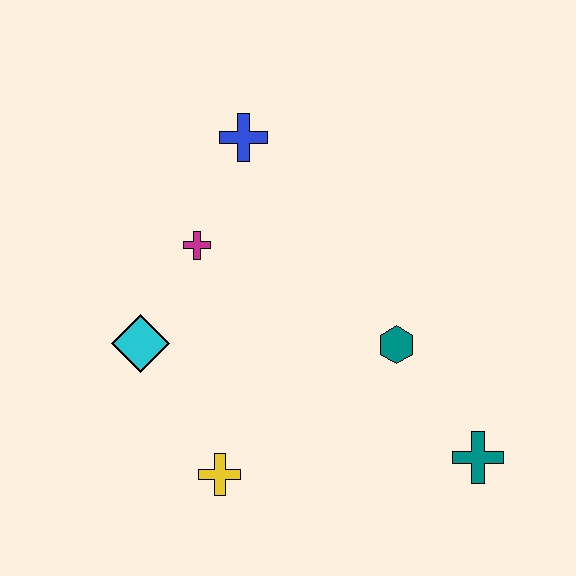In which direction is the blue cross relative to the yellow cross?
The blue cross is above the yellow cross.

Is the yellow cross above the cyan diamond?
No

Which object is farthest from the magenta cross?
The teal cross is farthest from the magenta cross.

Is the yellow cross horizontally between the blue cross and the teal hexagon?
No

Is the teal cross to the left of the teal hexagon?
No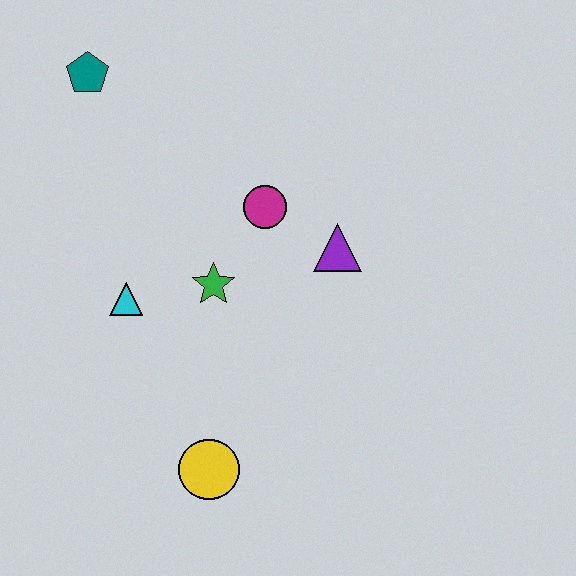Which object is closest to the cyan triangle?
The green star is closest to the cyan triangle.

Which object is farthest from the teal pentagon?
The yellow circle is farthest from the teal pentagon.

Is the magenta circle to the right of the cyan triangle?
Yes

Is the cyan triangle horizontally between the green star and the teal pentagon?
Yes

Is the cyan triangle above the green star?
No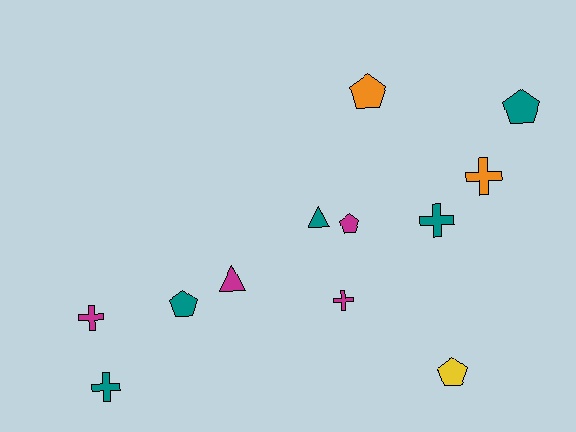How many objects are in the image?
There are 12 objects.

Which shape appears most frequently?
Pentagon, with 5 objects.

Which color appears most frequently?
Teal, with 5 objects.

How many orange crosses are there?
There is 1 orange cross.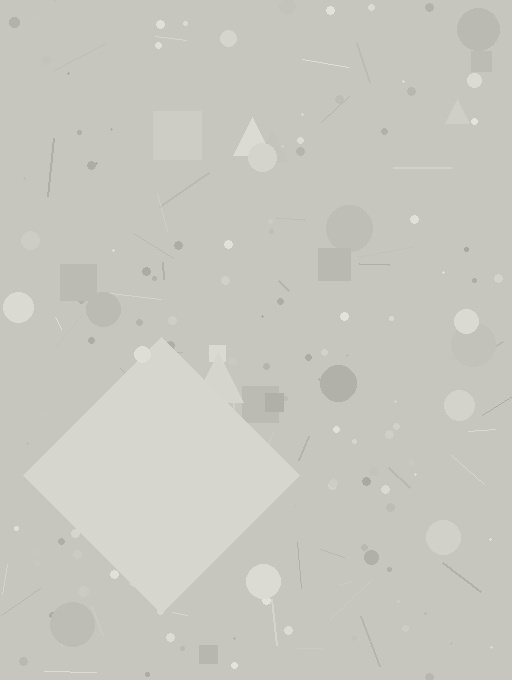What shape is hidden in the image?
A diamond is hidden in the image.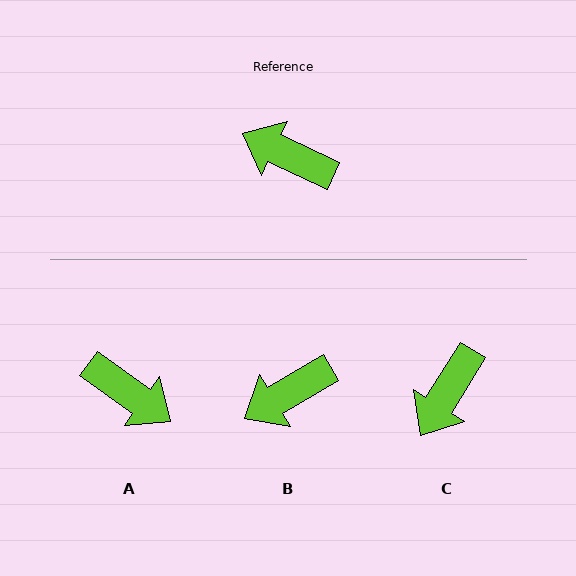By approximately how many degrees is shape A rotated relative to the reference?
Approximately 170 degrees counter-clockwise.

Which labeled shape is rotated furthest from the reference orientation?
A, about 170 degrees away.